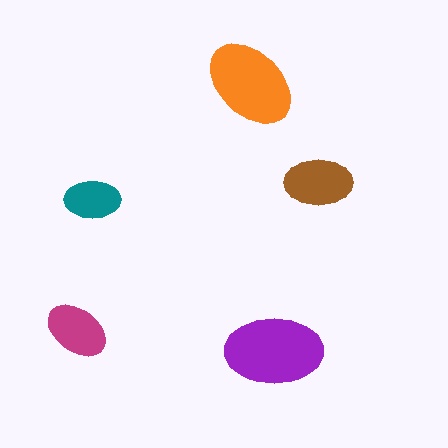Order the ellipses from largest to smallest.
the purple one, the orange one, the brown one, the magenta one, the teal one.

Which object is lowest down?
The purple ellipse is bottommost.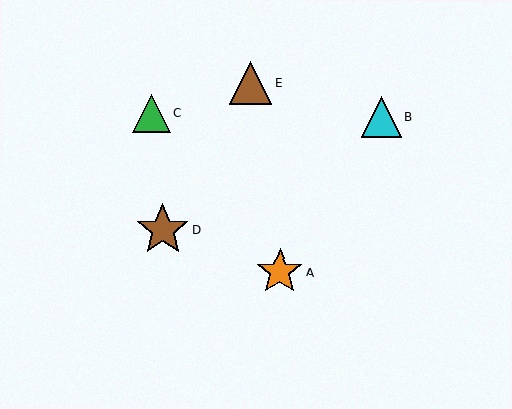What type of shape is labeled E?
Shape E is a brown triangle.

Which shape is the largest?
The brown star (labeled D) is the largest.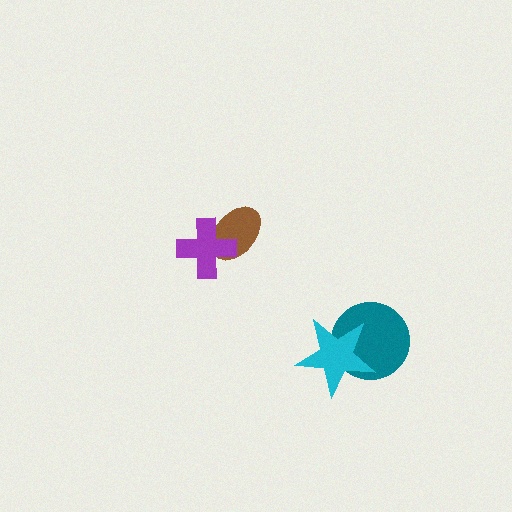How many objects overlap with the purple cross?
1 object overlaps with the purple cross.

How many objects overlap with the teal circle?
1 object overlaps with the teal circle.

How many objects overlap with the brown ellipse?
1 object overlaps with the brown ellipse.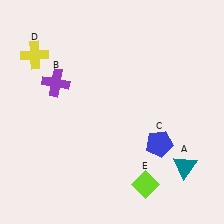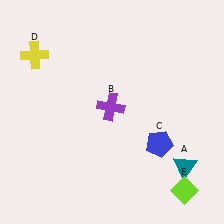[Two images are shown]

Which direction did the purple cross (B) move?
The purple cross (B) moved right.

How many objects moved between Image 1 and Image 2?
2 objects moved between the two images.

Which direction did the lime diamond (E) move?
The lime diamond (E) moved right.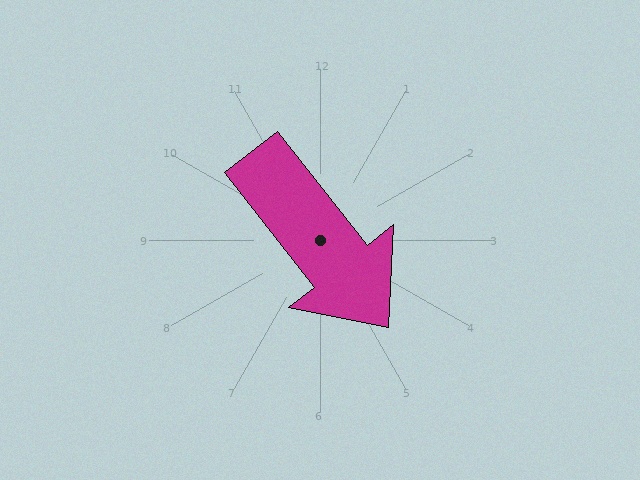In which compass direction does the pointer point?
Southeast.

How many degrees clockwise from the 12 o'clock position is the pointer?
Approximately 142 degrees.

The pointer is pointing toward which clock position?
Roughly 5 o'clock.